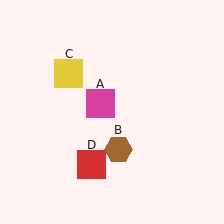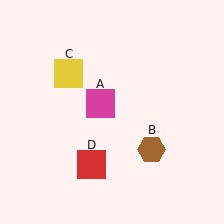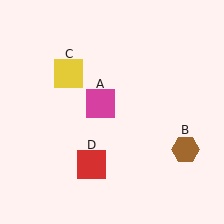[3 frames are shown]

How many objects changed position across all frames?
1 object changed position: brown hexagon (object B).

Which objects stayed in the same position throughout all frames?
Magenta square (object A) and yellow square (object C) and red square (object D) remained stationary.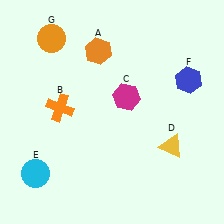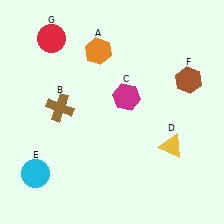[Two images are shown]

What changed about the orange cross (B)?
In Image 1, B is orange. In Image 2, it changed to brown.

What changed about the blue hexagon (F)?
In Image 1, F is blue. In Image 2, it changed to brown.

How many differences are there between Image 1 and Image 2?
There are 3 differences between the two images.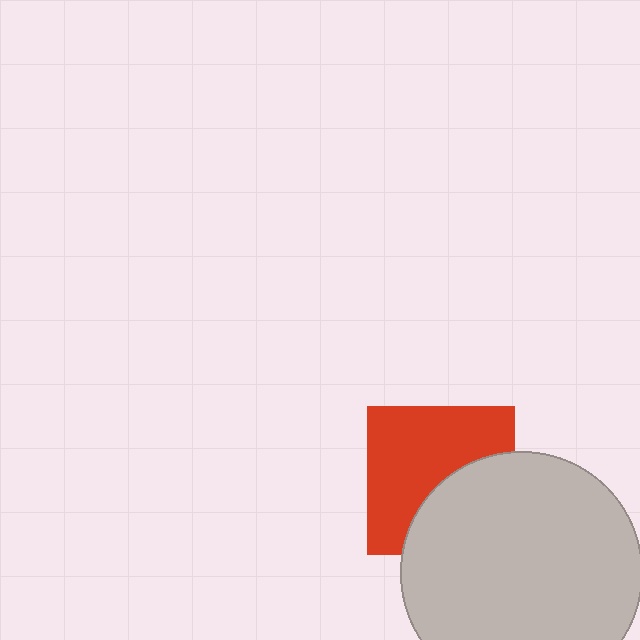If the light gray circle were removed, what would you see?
You would see the complete red square.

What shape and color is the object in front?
The object in front is a light gray circle.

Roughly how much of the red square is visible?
About half of it is visible (roughly 60%).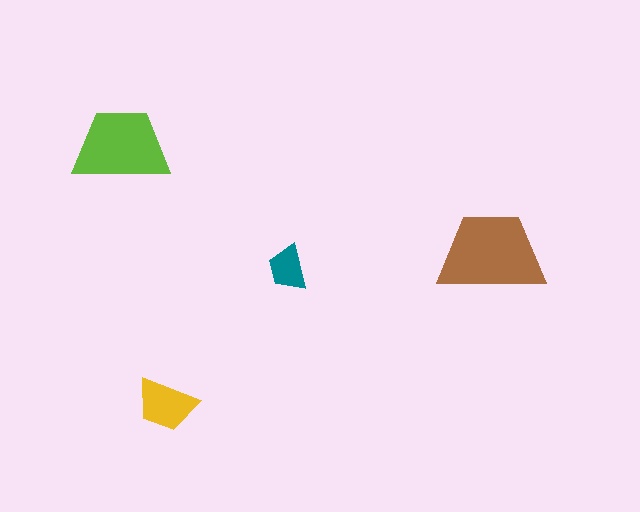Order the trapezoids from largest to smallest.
the brown one, the lime one, the yellow one, the teal one.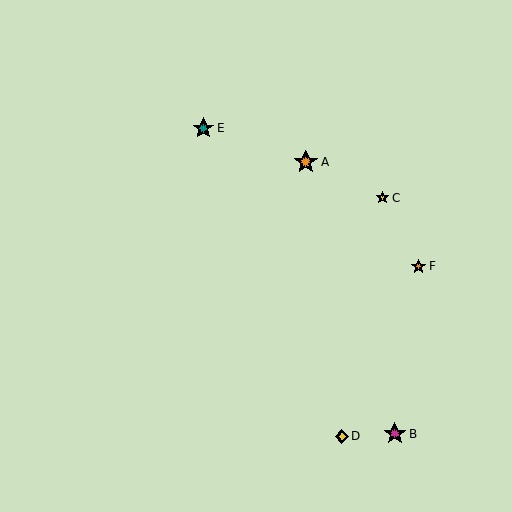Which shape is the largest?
The orange star (labeled A) is the largest.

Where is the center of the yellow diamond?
The center of the yellow diamond is at (342, 436).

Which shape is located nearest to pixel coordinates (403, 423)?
The magenta star (labeled B) at (395, 434) is nearest to that location.